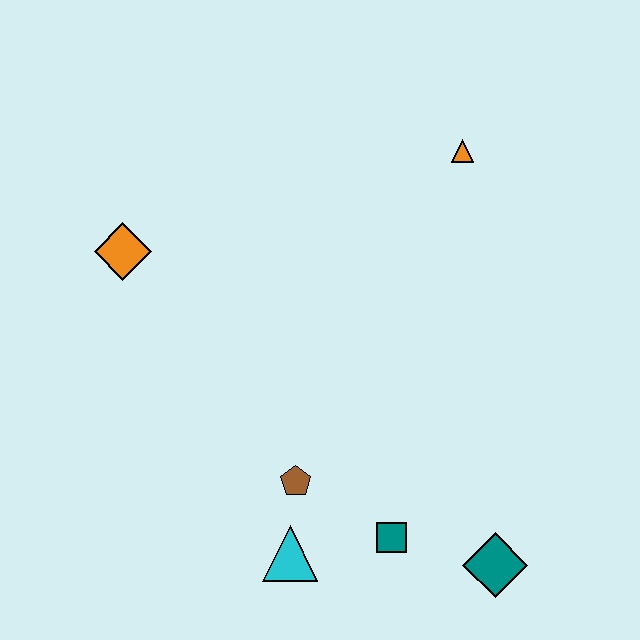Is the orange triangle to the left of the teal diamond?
Yes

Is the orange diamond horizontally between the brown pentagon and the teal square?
No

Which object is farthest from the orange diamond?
The teal diamond is farthest from the orange diamond.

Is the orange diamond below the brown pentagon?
No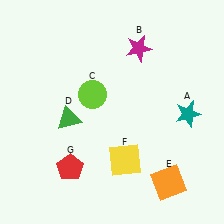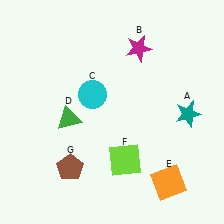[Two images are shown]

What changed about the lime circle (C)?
In Image 1, C is lime. In Image 2, it changed to cyan.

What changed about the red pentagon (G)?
In Image 1, G is red. In Image 2, it changed to brown.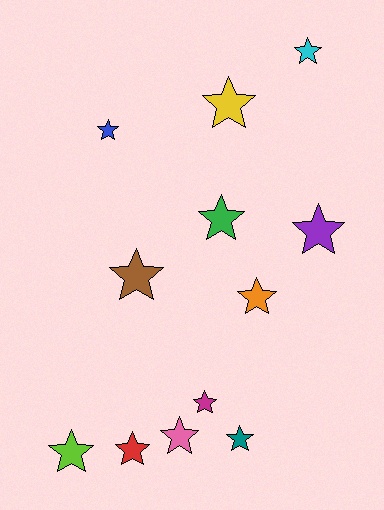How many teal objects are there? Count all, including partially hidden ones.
There is 1 teal object.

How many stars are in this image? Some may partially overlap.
There are 12 stars.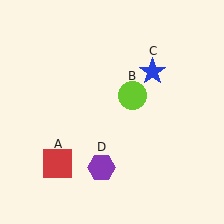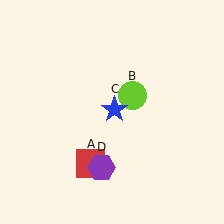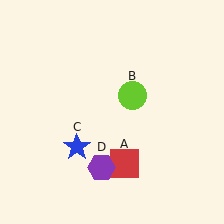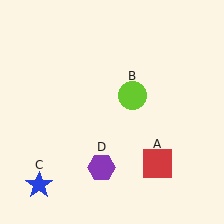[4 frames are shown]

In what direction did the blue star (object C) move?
The blue star (object C) moved down and to the left.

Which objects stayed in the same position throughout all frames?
Lime circle (object B) and purple hexagon (object D) remained stationary.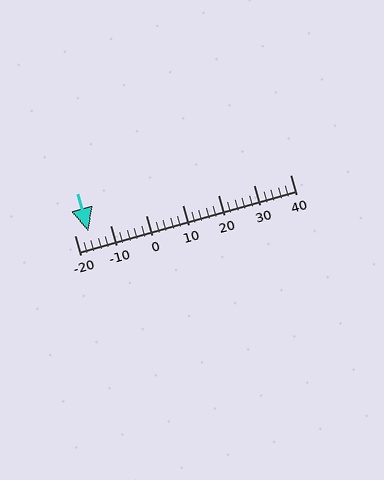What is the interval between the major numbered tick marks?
The major tick marks are spaced 10 units apart.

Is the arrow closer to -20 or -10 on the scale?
The arrow is closer to -20.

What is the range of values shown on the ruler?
The ruler shows values from -20 to 40.